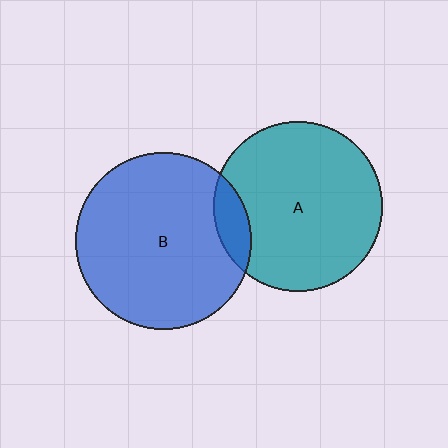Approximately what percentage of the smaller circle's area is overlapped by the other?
Approximately 10%.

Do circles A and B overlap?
Yes.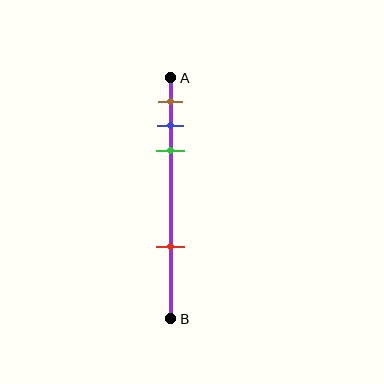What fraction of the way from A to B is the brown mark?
The brown mark is approximately 10% (0.1) of the way from A to B.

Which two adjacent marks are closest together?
The blue and green marks are the closest adjacent pair.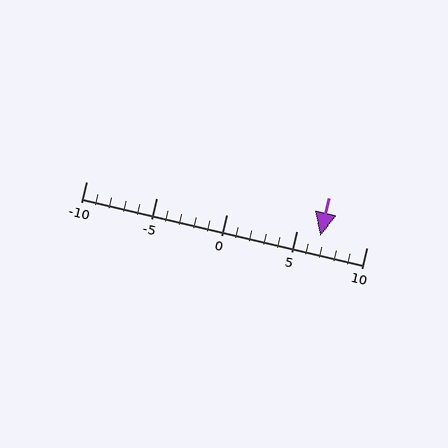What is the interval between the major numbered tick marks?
The major tick marks are spaced 5 units apart.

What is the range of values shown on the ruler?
The ruler shows values from -10 to 10.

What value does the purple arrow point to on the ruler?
The purple arrow points to approximately 7.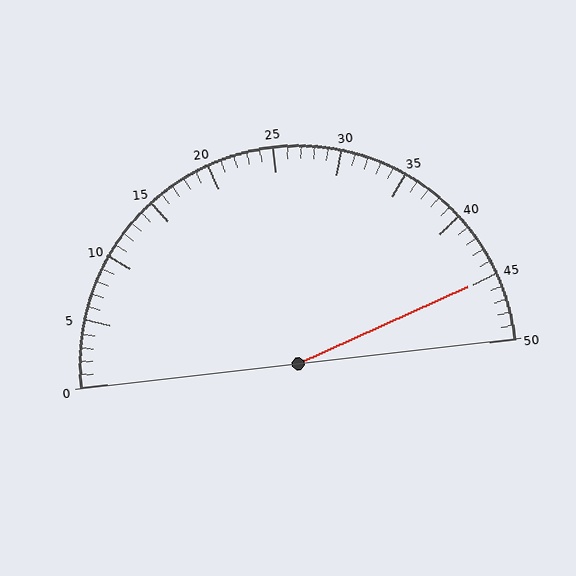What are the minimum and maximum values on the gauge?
The gauge ranges from 0 to 50.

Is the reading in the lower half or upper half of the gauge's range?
The reading is in the upper half of the range (0 to 50).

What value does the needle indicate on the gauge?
The needle indicates approximately 45.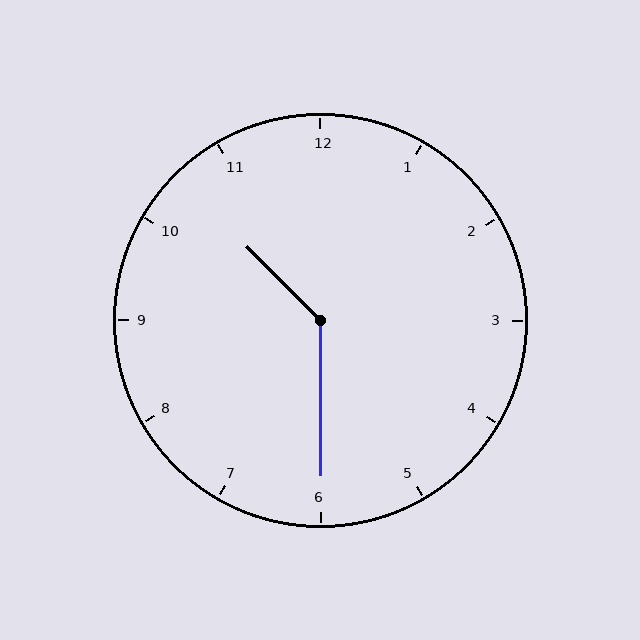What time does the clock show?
10:30.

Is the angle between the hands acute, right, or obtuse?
It is obtuse.